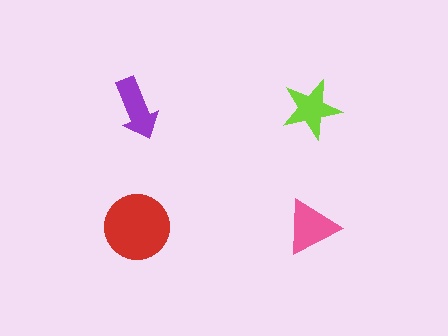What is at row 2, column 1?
A red circle.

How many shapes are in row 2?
2 shapes.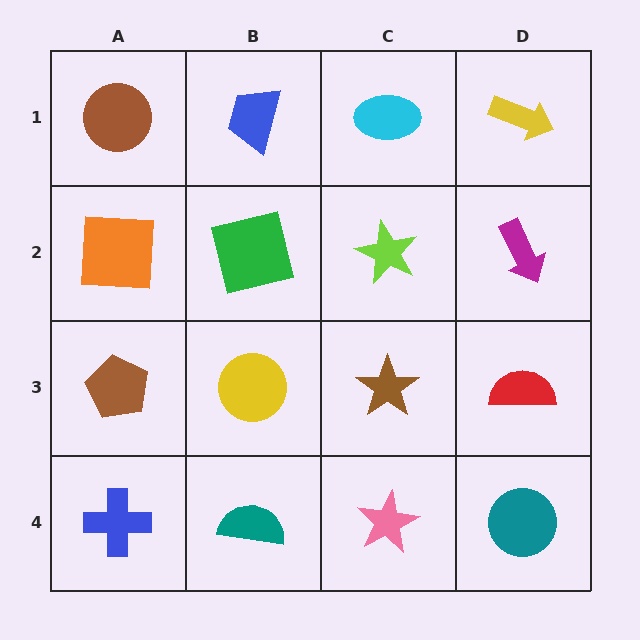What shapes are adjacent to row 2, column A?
A brown circle (row 1, column A), a brown pentagon (row 3, column A), a green square (row 2, column B).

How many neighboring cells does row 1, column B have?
3.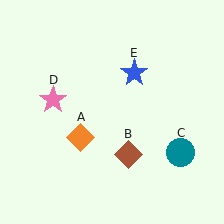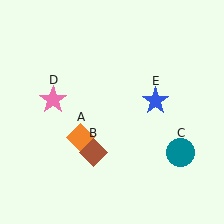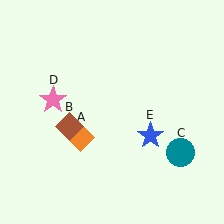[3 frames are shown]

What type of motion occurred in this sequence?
The brown diamond (object B), blue star (object E) rotated clockwise around the center of the scene.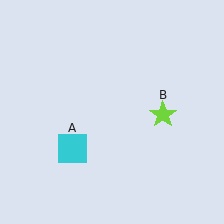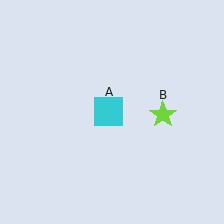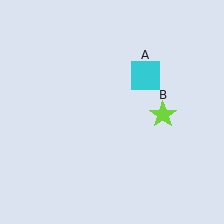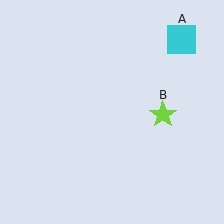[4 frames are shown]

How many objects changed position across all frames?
1 object changed position: cyan square (object A).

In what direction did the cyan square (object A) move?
The cyan square (object A) moved up and to the right.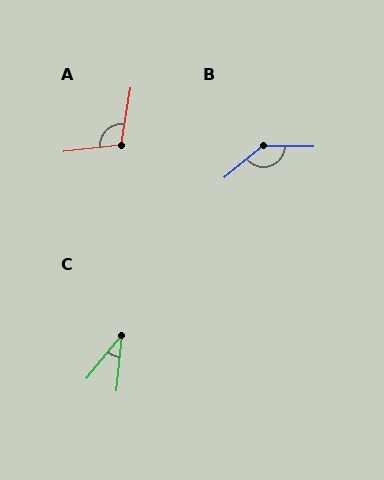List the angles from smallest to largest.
C (33°), A (106°), B (140°).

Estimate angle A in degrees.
Approximately 106 degrees.